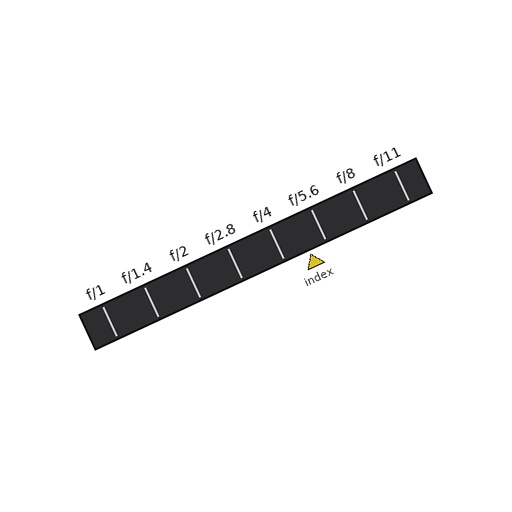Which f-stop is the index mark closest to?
The index mark is closest to f/5.6.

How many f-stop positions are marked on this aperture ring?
There are 8 f-stop positions marked.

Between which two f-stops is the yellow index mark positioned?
The index mark is between f/4 and f/5.6.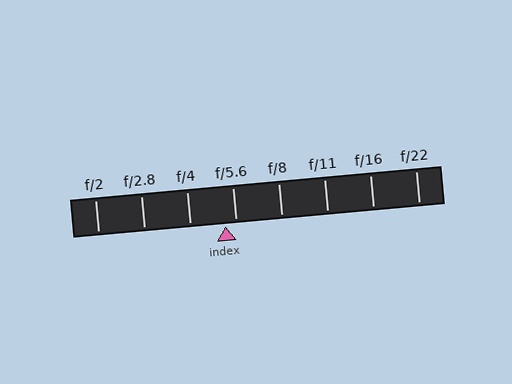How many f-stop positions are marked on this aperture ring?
There are 8 f-stop positions marked.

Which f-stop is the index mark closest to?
The index mark is closest to f/5.6.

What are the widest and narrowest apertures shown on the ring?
The widest aperture shown is f/2 and the narrowest is f/22.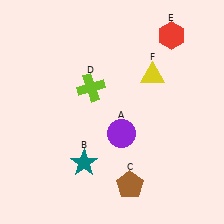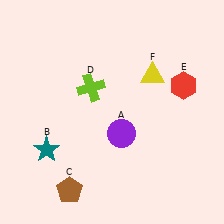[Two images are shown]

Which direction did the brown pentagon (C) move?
The brown pentagon (C) moved left.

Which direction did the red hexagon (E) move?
The red hexagon (E) moved down.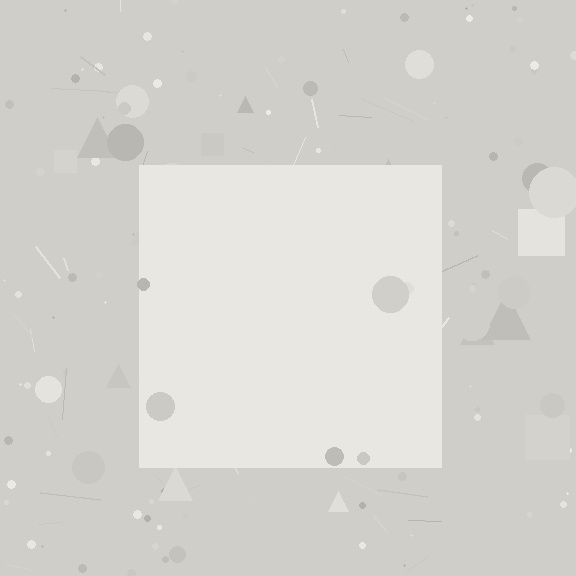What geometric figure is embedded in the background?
A square is embedded in the background.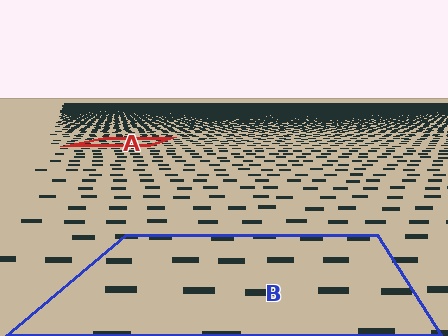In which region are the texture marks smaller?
The texture marks are smaller in region A, because it is farther away.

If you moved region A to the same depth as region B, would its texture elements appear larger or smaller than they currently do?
They would appear larger. At a closer depth, the same texture elements are projected at a bigger on-screen size.